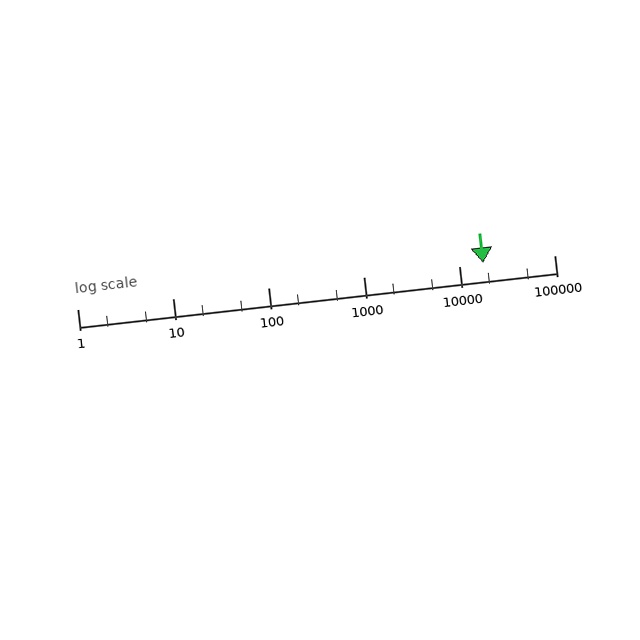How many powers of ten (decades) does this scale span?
The scale spans 5 decades, from 1 to 100000.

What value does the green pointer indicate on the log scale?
The pointer indicates approximately 18000.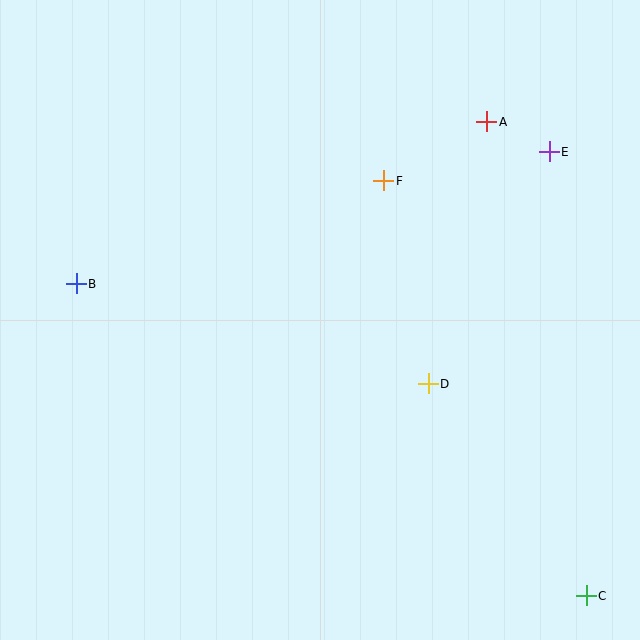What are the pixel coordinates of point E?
Point E is at (549, 152).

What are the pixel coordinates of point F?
Point F is at (384, 181).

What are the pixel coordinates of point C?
Point C is at (586, 596).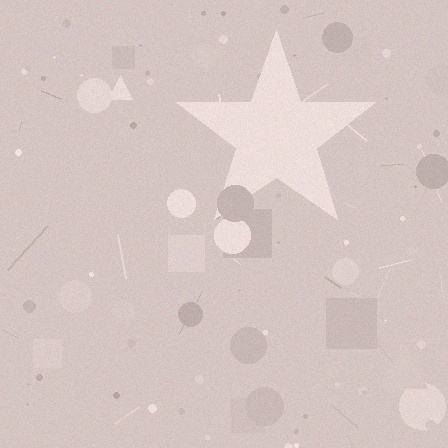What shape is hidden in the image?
A star is hidden in the image.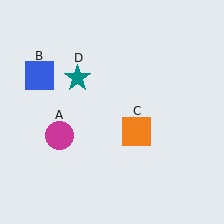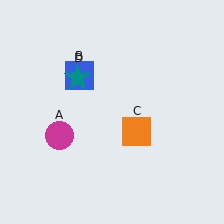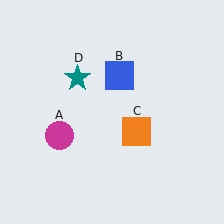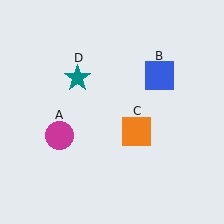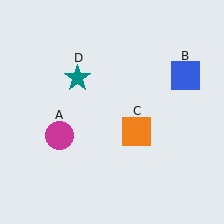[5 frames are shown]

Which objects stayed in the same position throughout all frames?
Magenta circle (object A) and orange square (object C) and teal star (object D) remained stationary.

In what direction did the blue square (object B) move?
The blue square (object B) moved right.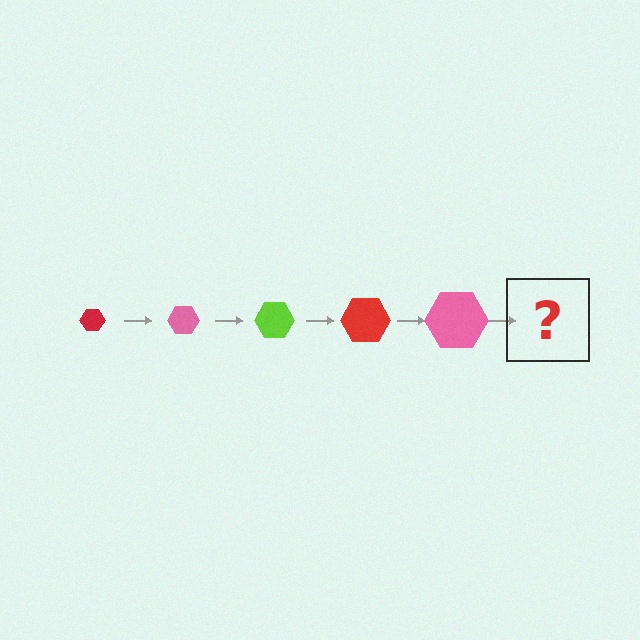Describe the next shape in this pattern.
It should be a lime hexagon, larger than the previous one.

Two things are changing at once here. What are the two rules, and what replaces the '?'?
The two rules are that the hexagon grows larger each step and the color cycles through red, pink, and lime. The '?' should be a lime hexagon, larger than the previous one.